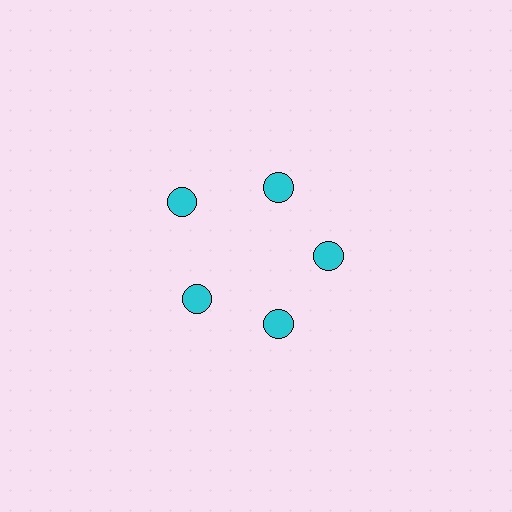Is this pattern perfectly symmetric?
No. The 5 cyan circles are arranged in a ring, but one element near the 10 o'clock position is pushed outward from the center, breaking the 5-fold rotational symmetry.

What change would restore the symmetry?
The symmetry would be restored by moving it inward, back onto the ring so that all 5 circles sit at equal angles and equal distance from the center.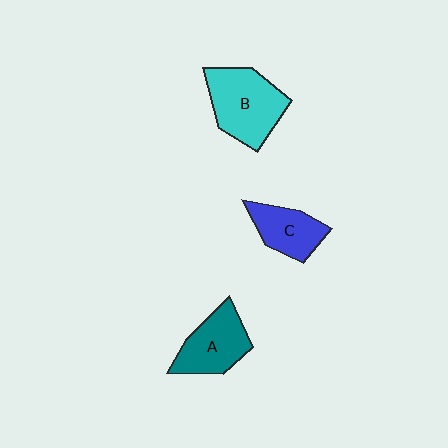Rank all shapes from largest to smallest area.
From largest to smallest: B (cyan), A (teal), C (blue).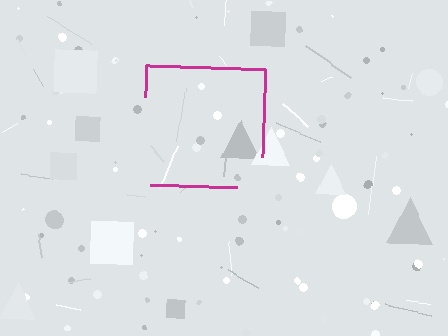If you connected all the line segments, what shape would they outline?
They would outline a square.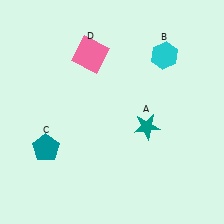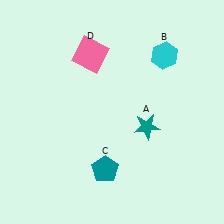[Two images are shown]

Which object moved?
The teal pentagon (C) moved right.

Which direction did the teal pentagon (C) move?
The teal pentagon (C) moved right.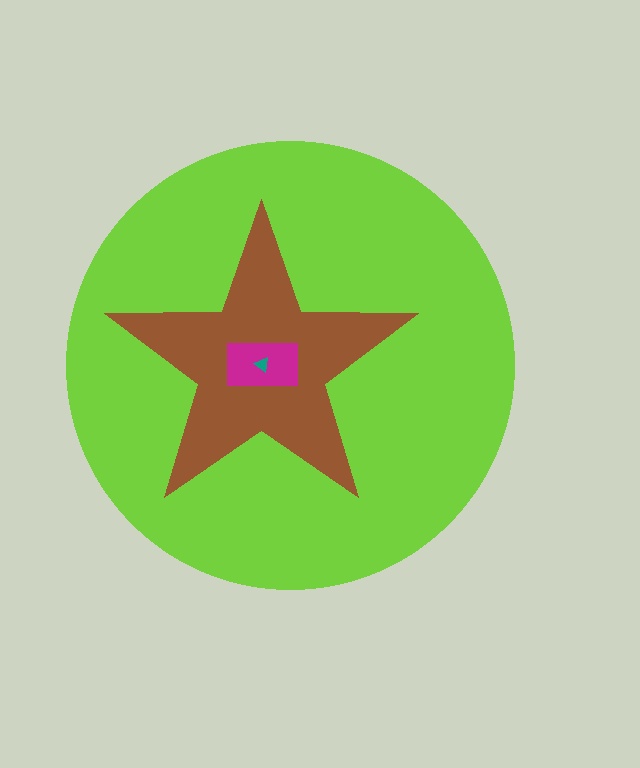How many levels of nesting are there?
4.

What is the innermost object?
The teal triangle.